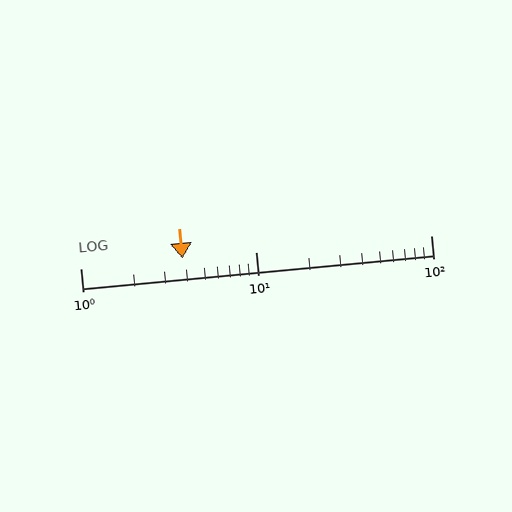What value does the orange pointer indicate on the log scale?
The pointer indicates approximately 3.8.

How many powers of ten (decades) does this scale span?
The scale spans 2 decades, from 1 to 100.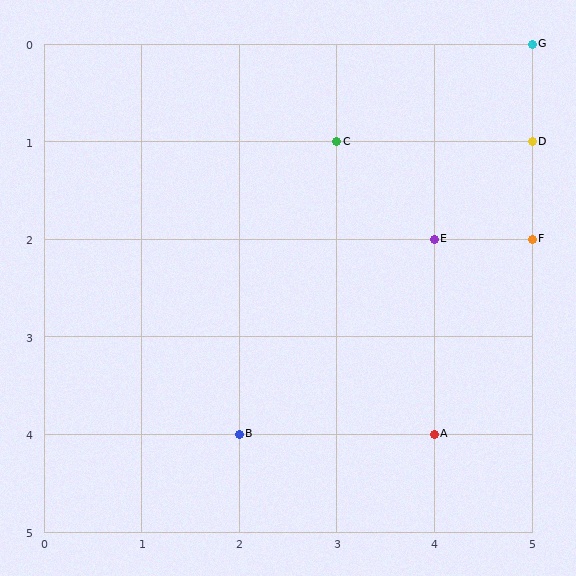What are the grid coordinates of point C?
Point C is at grid coordinates (3, 1).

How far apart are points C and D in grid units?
Points C and D are 2 columns apart.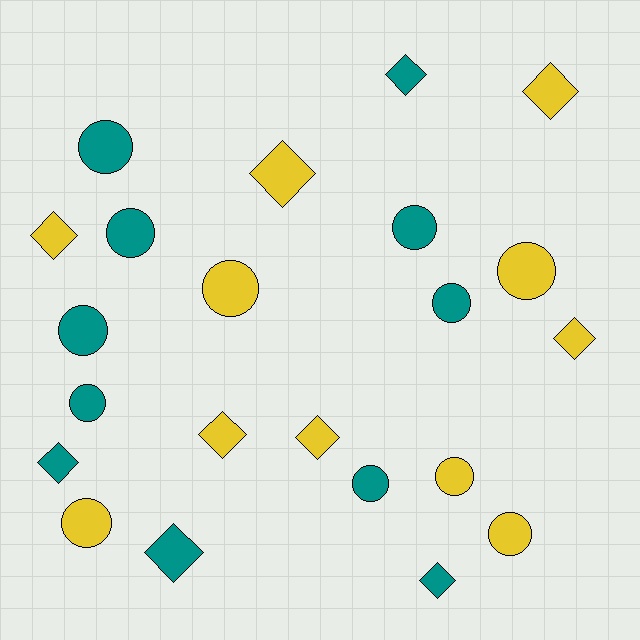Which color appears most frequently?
Yellow, with 11 objects.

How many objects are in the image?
There are 22 objects.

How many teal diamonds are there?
There are 4 teal diamonds.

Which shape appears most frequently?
Circle, with 12 objects.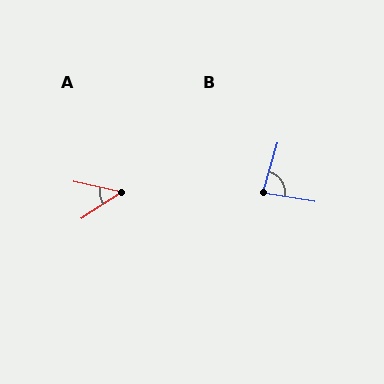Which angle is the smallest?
A, at approximately 46 degrees.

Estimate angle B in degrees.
Approximately 83 degrees.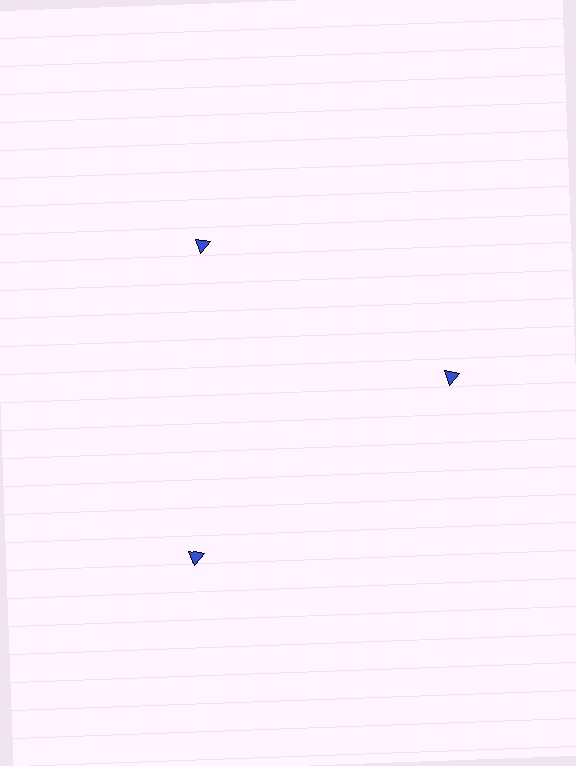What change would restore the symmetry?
The symmetry would be restored by moving it inward, back onto the ring so that all 3 triangles sit at equal angles and equal distance from the center.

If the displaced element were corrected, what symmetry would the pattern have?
It would have 3-fold rotational symmetry — the pattern would map onto itself every 120 degrees.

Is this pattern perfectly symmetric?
No. The 3 blue triangles are arranged in a ring, but one element near the 7 o'clock position is pushed outward from the center, breaking the 3-fold rotational symmetry.